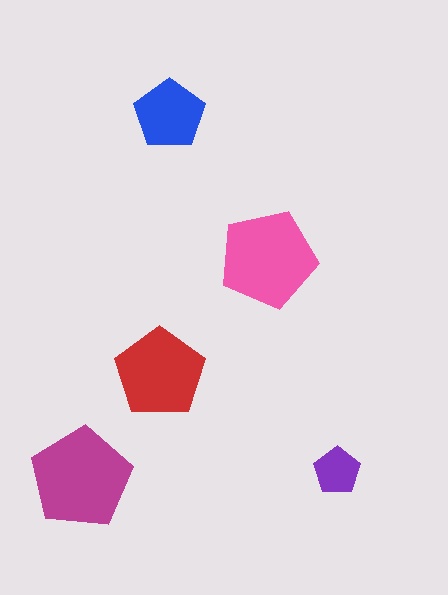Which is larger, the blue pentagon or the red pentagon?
The red one.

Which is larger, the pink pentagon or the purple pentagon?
The pink one.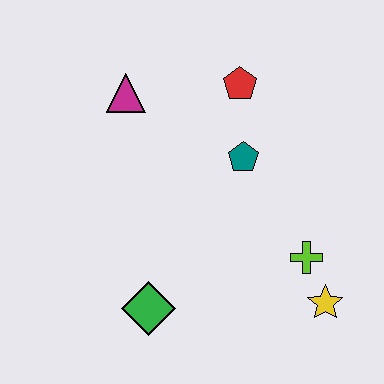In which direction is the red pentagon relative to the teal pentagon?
The red pentagon is above the teal pentagon.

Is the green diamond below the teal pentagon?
Yes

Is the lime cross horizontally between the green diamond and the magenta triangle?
No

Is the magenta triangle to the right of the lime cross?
No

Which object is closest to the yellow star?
The lime cross is closest to the yellow star.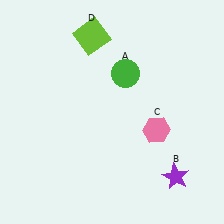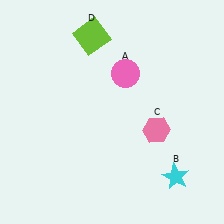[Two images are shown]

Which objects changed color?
A changed from green to pink. B changed from purple to cyan.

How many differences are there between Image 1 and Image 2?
There are 2 differences between the two images.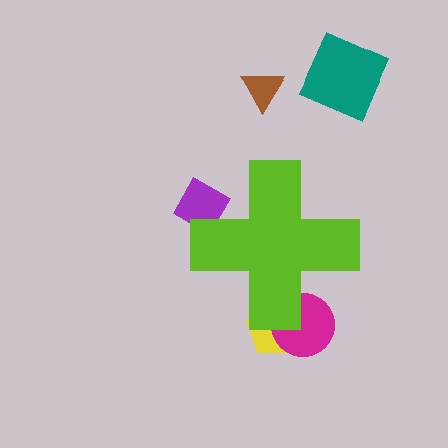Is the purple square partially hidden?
Yes, the purple square is partially hidden behind the lime cross.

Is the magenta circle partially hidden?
Yes, the magenta circle is partially hidden behind the lime cross.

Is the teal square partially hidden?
No, the teal square is fully visible.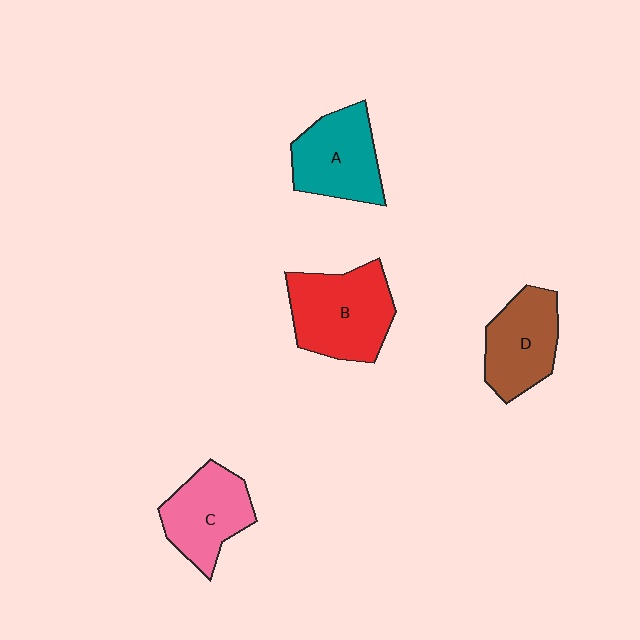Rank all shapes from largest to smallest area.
From largest to smallest: B (red), A (teal), C (pink), D (brown).